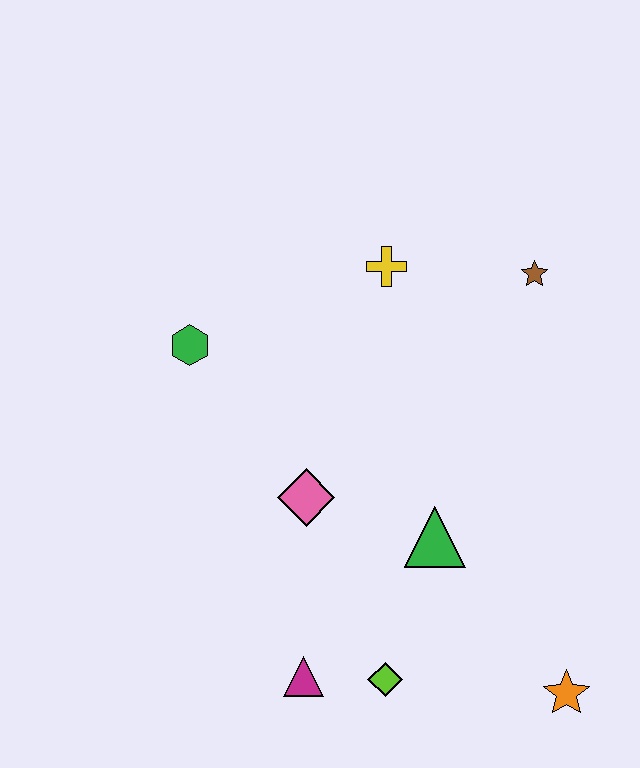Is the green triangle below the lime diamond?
No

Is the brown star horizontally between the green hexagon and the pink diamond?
No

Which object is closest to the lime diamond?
The magenta triangle is closest to the lime diamond.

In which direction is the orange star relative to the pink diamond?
The orange star is to the right of the pink diamond.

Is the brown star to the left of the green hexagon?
No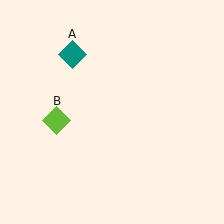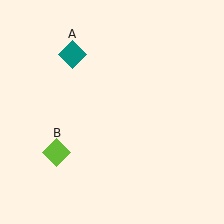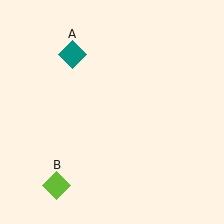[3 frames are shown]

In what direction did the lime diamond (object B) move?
The lime diamond (object B) moved down.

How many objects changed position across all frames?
1 object changed position: lime diamond (object B).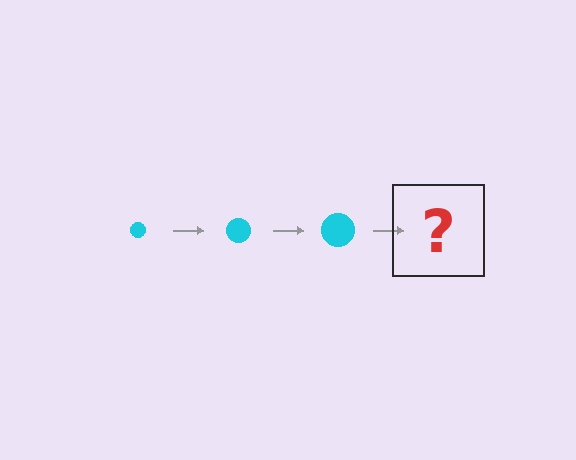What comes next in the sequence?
The next element should be a cyan circle, larger than the previous one.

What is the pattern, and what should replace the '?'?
The pattern is that the circle gets progressively larger each step. The '?' should be a cyan circle, larger than the previous one.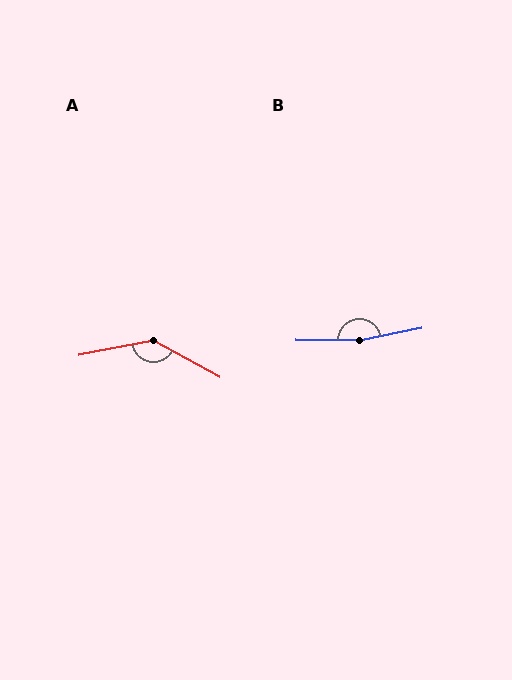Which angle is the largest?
B, at approximately 168 degrees.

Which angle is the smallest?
A, at approximately 140 degrees.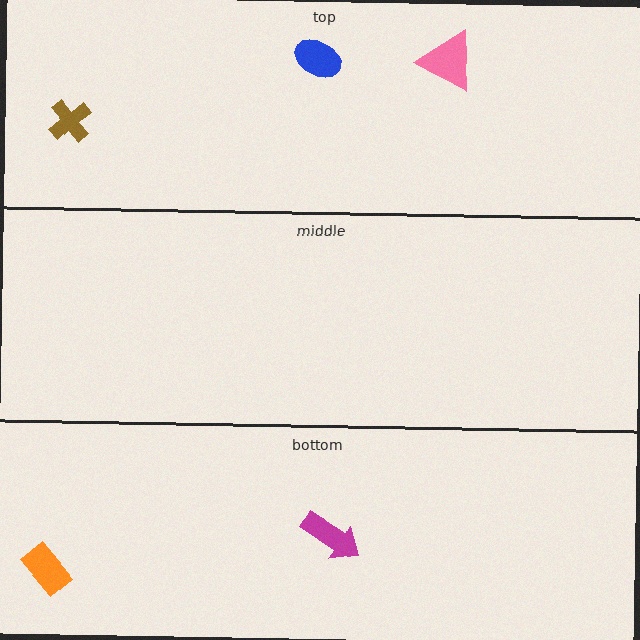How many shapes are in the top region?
3.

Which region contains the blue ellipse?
The top region.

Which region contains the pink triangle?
The top region.